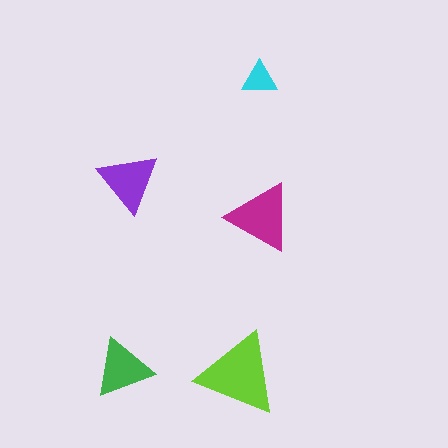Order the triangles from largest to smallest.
the lime one, the magenta one, the purple one, the green one, the cyan one.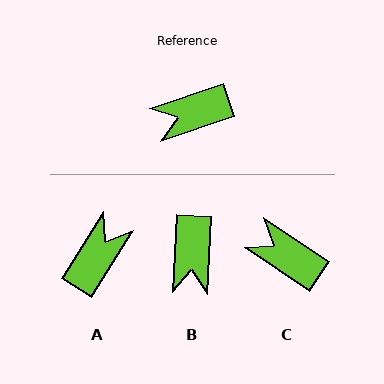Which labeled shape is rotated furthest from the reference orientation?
A, about 141 degrees away.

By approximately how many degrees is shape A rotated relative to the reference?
Approximately 141 degrees clockwise.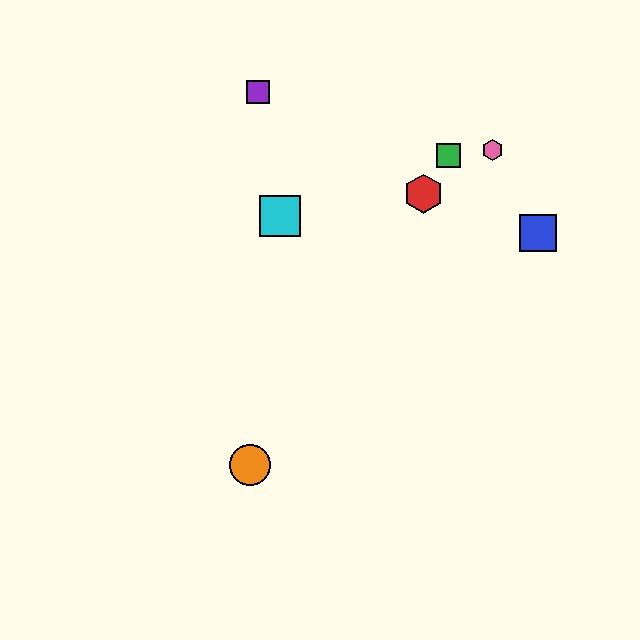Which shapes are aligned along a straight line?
The red hexagon, the green square, the yellow circle, the orange circle are aligned along a straight line.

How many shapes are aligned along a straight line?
4 shapes (the red hexagon, the green square, the yellow circle, the orange circle) are aligned along a straight line.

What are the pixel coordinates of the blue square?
The blue square is at (538, 233).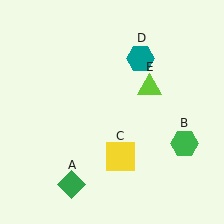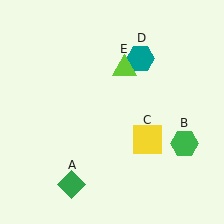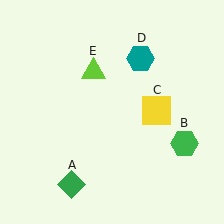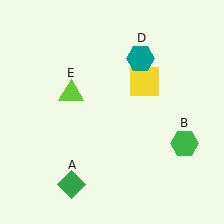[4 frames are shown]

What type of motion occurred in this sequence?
The yellow square (object C), lime triangle (object E) rotated counterclockwise around the center of the scene.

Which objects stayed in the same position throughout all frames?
Green diamond (object A) and green hexagon (object B) and teal hexagon (object D) remained stationary.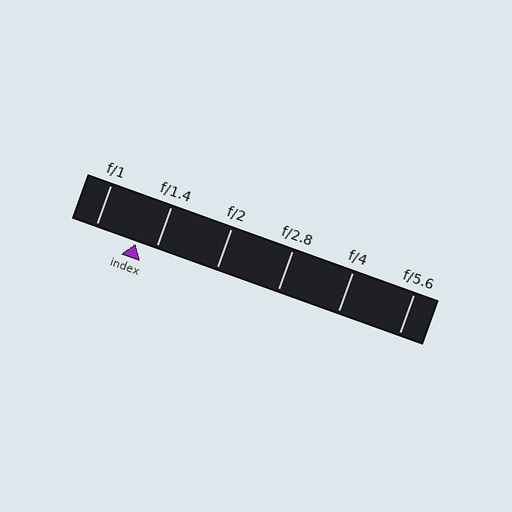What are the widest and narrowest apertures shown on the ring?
The widest aperture shown is f/1 and the narrowest is f/5.6.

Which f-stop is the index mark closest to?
The index mark is closest to f/1.4.